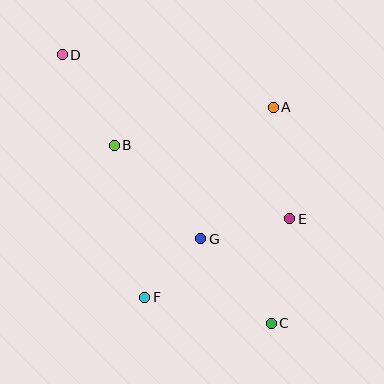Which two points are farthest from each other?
Points C and D are farthest from each other.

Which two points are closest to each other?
Points F and G are closest to each other.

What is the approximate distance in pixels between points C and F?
The distance between C and F is approximately 129 pixels.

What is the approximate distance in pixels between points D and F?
The distance between D and F is approximately 256 pixels.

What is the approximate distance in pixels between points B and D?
The distance between B and D is approximately 104 pixels.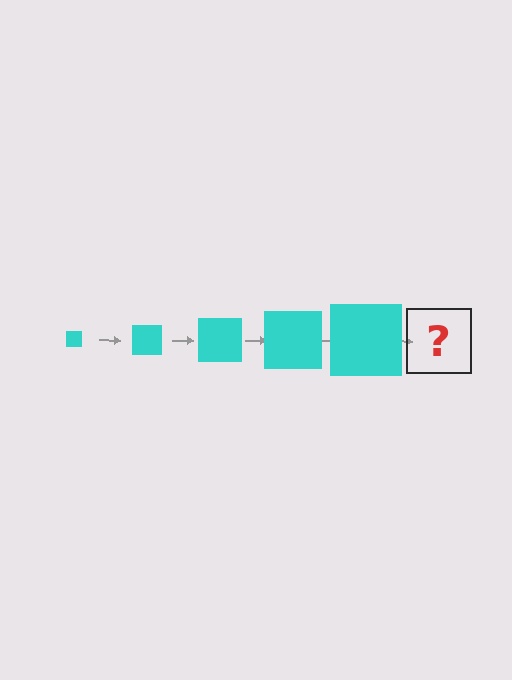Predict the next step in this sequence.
The next step is a cyan square, larger than the previous one.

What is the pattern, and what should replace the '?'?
The pattern is that the square gets progressively larger each step. The '?' should be a cyan square, larger than the previous one.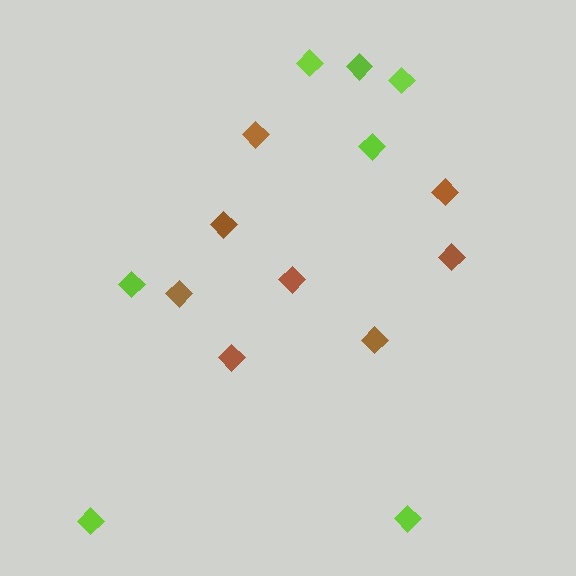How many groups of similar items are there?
There are 2 groups: one group of lime diamonds (7) and one group of brown diamonds (8).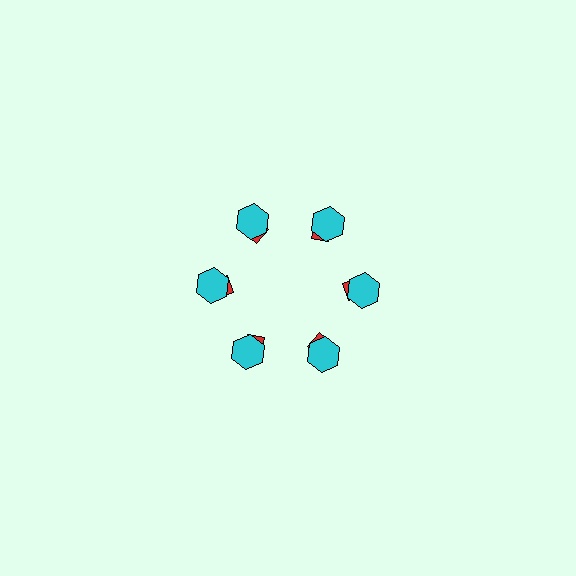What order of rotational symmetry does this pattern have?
This pattern has 6-fold rotational symmetry.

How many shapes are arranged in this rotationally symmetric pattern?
There are 12 shapes, arranged in 6 groups of 2.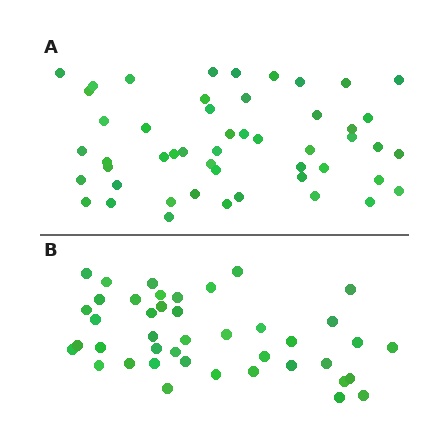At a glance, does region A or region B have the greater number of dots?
Region A (the top region) has more dots.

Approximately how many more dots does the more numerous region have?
Region A has roughly 8 or so more dots than region B.